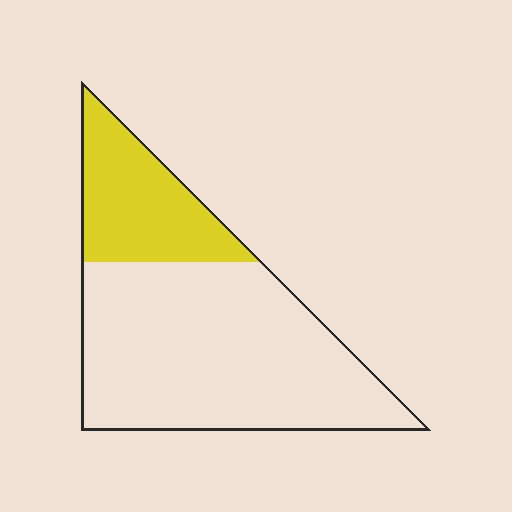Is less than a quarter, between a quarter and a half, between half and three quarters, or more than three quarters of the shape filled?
Between a quarter and a half.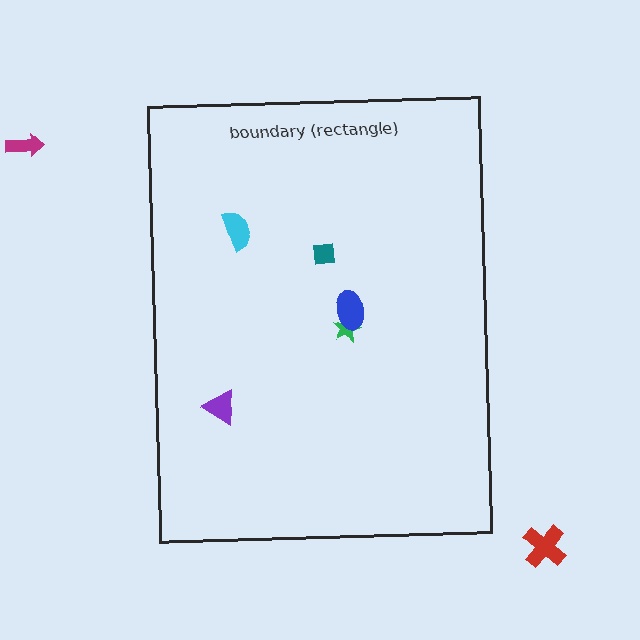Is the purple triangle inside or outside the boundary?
Inside.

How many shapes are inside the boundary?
5 inside, 2 outside.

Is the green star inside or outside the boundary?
Inside.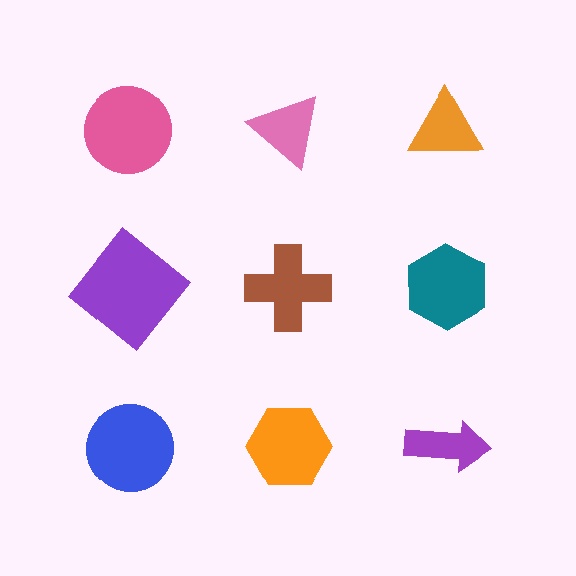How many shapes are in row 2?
3 shapes.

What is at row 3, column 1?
A blue circle.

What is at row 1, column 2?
A pink triangle.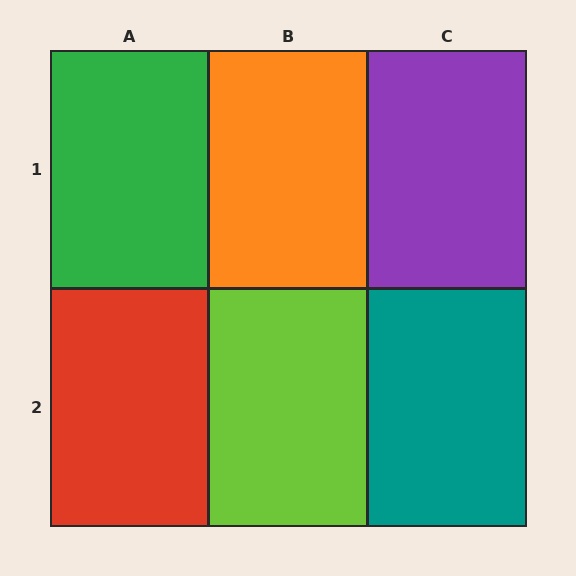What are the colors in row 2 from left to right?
Red, lime, teal.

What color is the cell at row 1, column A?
Green.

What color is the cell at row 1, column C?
Purple.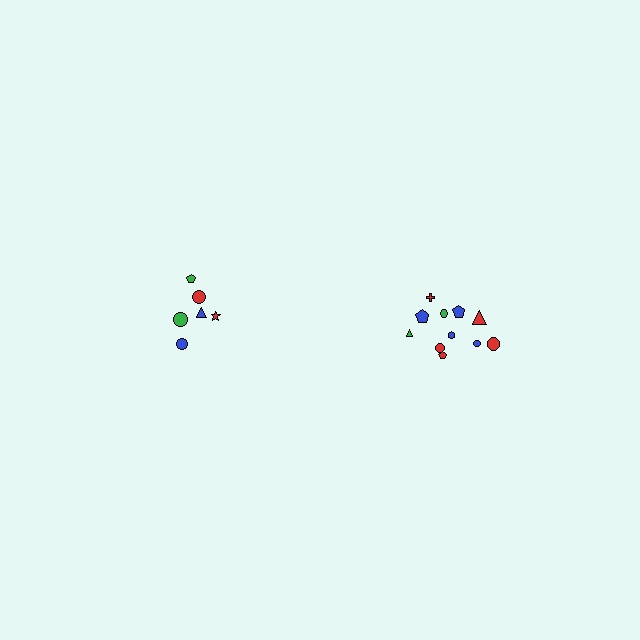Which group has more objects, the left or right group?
The right group.